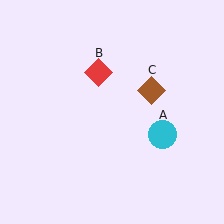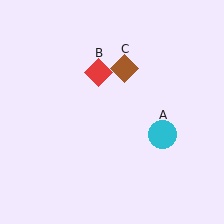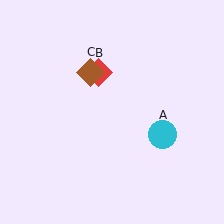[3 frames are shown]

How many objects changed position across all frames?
1 object changed position: brown diamond (object C).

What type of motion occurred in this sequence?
The brown diamond (object C) rotated counterclockwise around the center of the scene.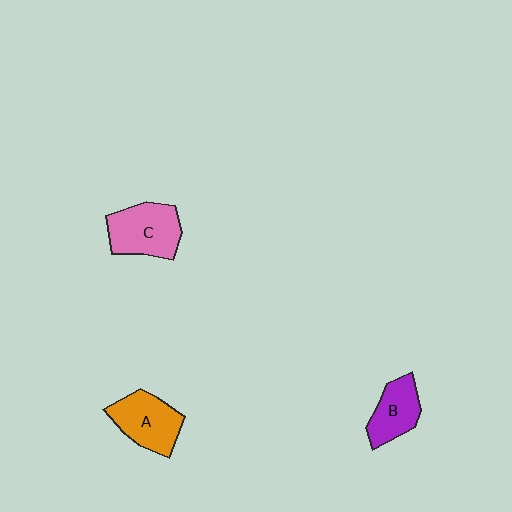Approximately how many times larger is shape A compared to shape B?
Approximately 1.3 times.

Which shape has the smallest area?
Shape B (purple).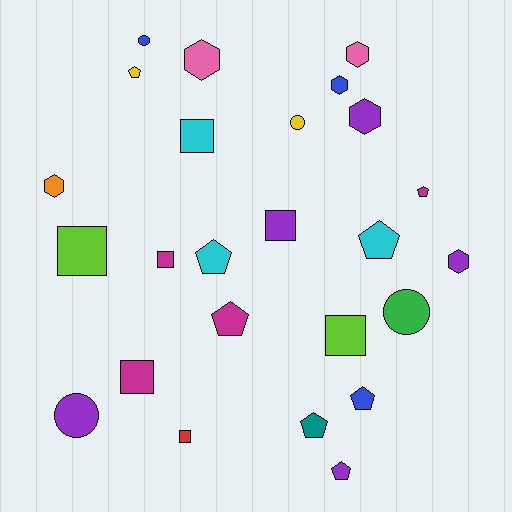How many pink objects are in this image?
There are 2 pink objects.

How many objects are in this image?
There are 25 objects.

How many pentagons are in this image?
There are 8 pentagons.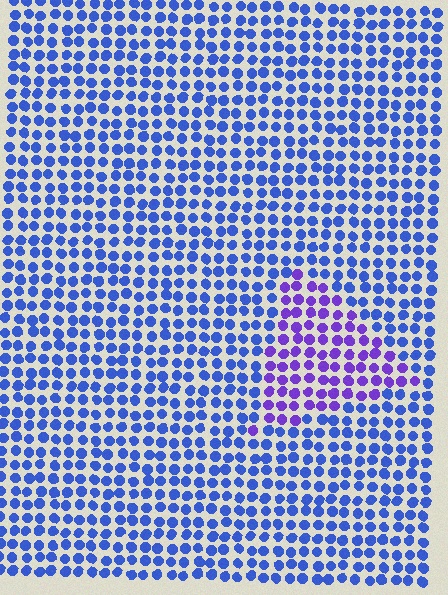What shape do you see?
I see a triangle.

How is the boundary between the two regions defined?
The boundary is defined purely by a slight shift in hue (about 39 degrees). Spacing, size, and orientation are identical on both sides.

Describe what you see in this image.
The image is filled with small blue elements in a uniform arrangement. A triangle-shaped region is visible where the elements are tinted to a slightly different hue, forming a subtle color boundary.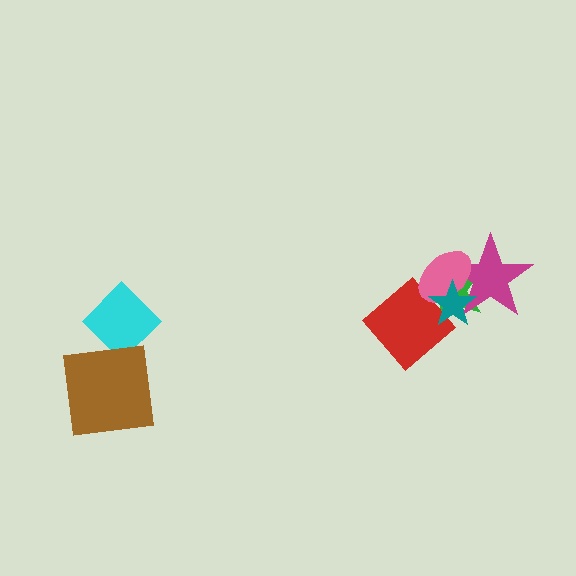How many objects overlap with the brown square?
1 object overlaps with the brown square.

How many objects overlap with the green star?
4 objects overlap with the green star.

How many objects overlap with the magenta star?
3 objects overlap with the magenta star.